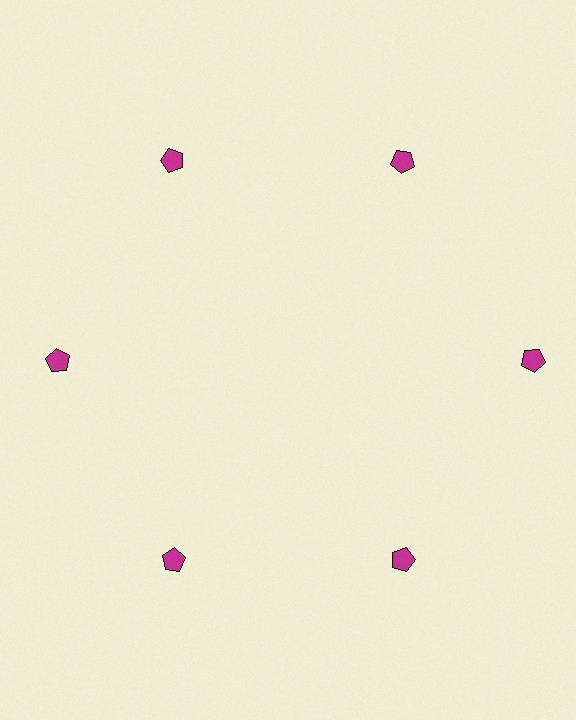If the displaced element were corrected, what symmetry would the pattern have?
It would have 6-fold rotational symmetry — the pattern would map onto itself every 60 degrees.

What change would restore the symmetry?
The symmetry would be restored by moving it inward, back onto the ring so that all 6 pentagons sit at equal angles and equal distance from the center.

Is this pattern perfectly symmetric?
No. The 6 magenta pentagons are arranged in a ring, but one element near the 3 o'clock position is pushed outward from the center, breaking the 6-fold rotational symmetry.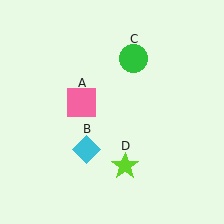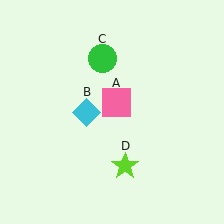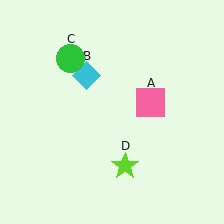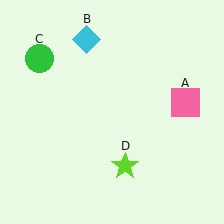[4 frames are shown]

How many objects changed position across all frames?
3 objects changed position: pink square (object A), cyan diamond (object B), green circle (object C).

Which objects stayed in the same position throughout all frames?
Lime star (object D) remained stationary.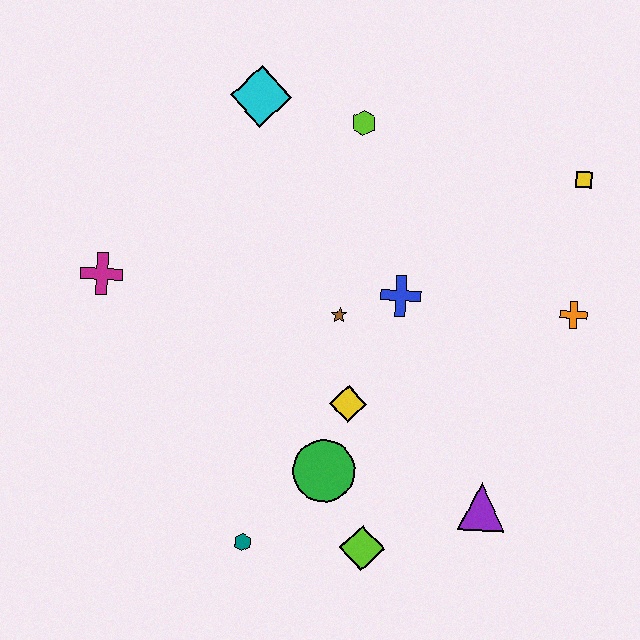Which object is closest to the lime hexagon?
The cyan diamond is closest to the lime hexagon.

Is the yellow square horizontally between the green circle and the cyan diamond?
No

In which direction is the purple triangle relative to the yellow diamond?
The purple triangle is to the right of the yellow diamond.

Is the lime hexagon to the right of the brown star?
Yes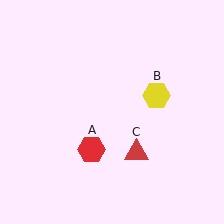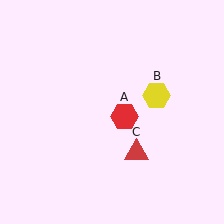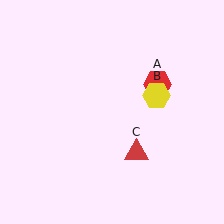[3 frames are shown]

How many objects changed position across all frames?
1 object changed position: red hexagon (object A).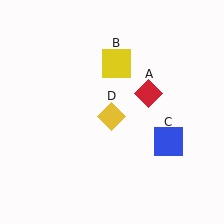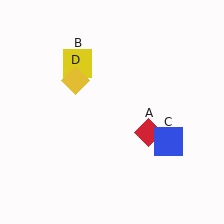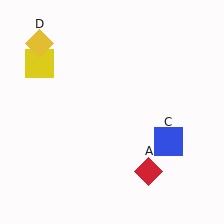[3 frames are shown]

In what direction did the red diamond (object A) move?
The red diamond (object A) moved down.